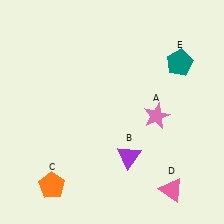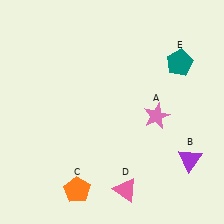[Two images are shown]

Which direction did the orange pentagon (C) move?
The orange pentagon (C) moved right.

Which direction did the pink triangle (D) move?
The pink triangle (D) moved left.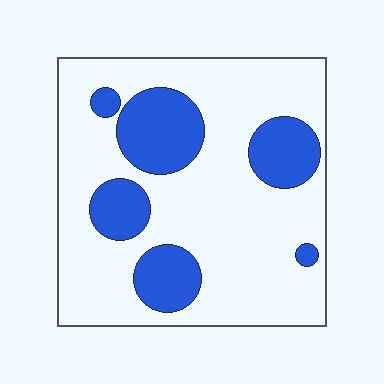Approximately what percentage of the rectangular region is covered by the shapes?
Approximately 25%.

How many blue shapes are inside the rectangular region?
6.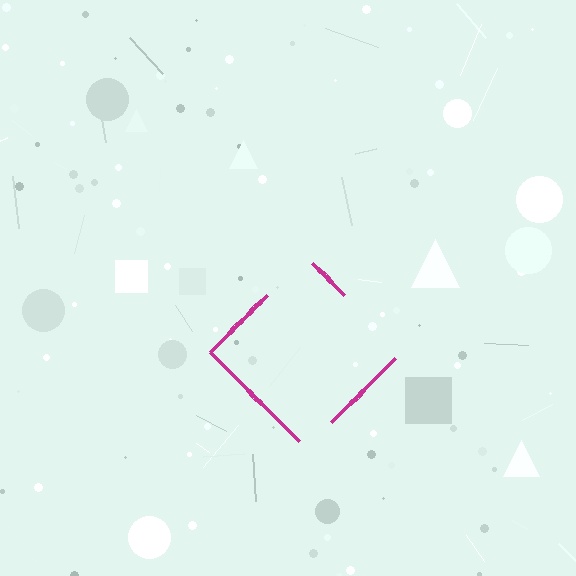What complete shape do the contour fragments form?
The contour fragments form a diamond.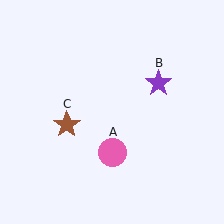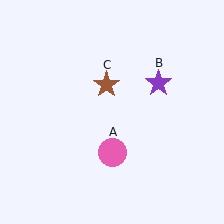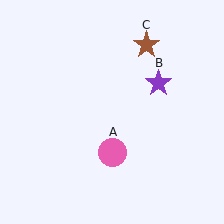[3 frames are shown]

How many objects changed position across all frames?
1 object changed position: brown star (object C).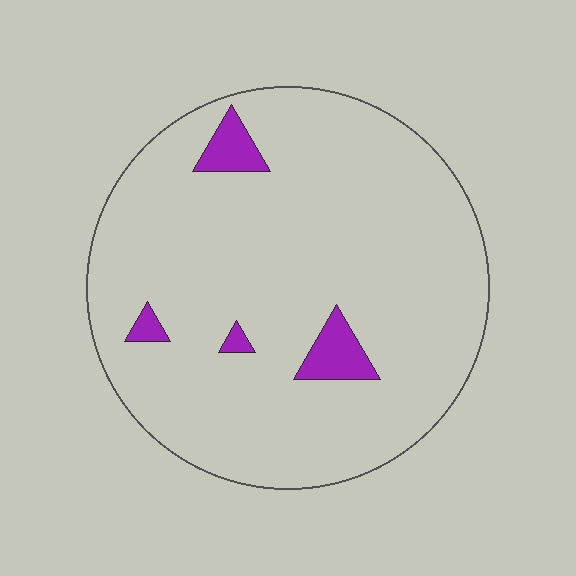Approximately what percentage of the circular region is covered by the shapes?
Approximately 5%.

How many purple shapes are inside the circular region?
4.